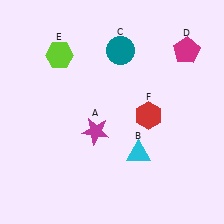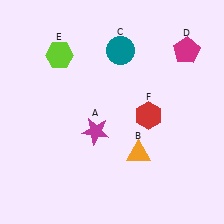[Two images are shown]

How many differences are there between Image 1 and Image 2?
There is 1 difference between the two images.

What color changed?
The triangle (B) changed from cyan in Image 1 to orange in Image 2.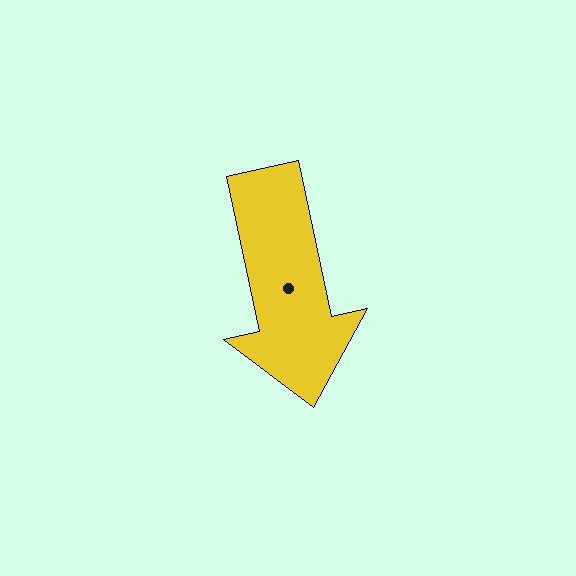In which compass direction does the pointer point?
South.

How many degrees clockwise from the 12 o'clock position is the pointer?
Approximately 168 degrees.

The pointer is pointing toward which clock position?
Roughly 6 o'clock.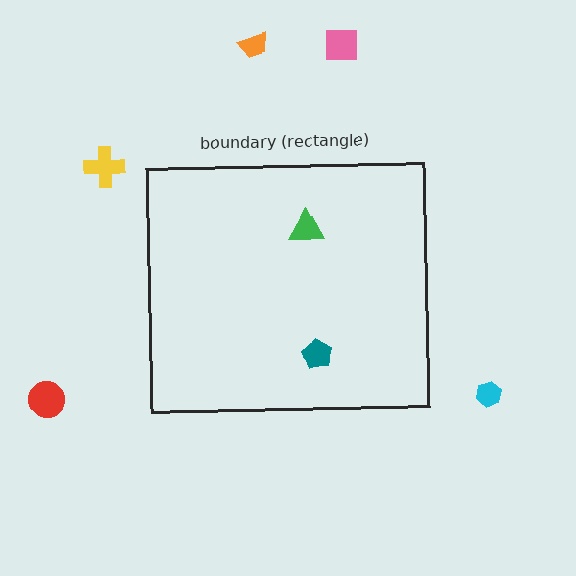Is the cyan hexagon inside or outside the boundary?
Outside.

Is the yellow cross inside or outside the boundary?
Outside.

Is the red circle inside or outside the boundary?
Outside.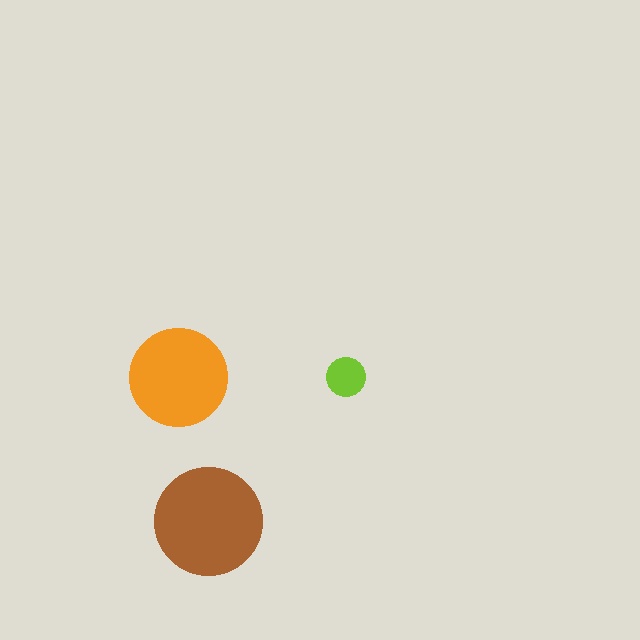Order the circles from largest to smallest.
the brown one, the orange one, the lime one.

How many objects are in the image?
There are 3 objects in the image.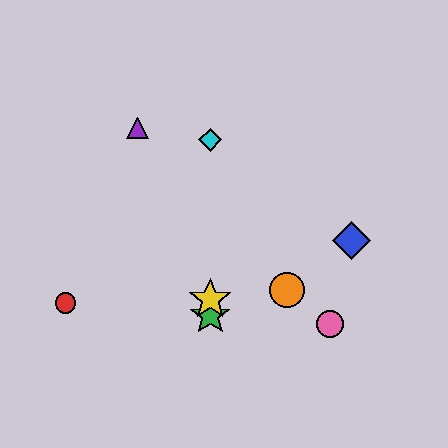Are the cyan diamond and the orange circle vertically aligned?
No, the cyan diamond is at x≈210 and the orange circle is at x≈287.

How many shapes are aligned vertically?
3 shapes (the green star, the yellow star, the cyan diamond) are aligned vertically.